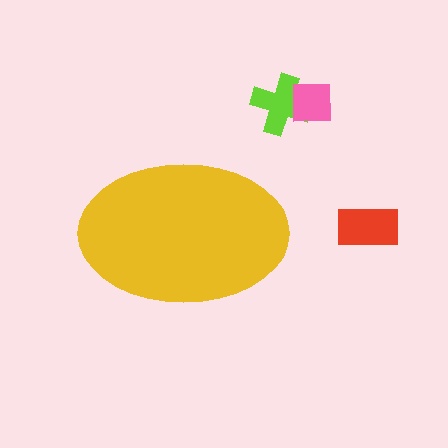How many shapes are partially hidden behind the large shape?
0 shapes are partially hidden.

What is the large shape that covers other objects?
A yellow ellipse.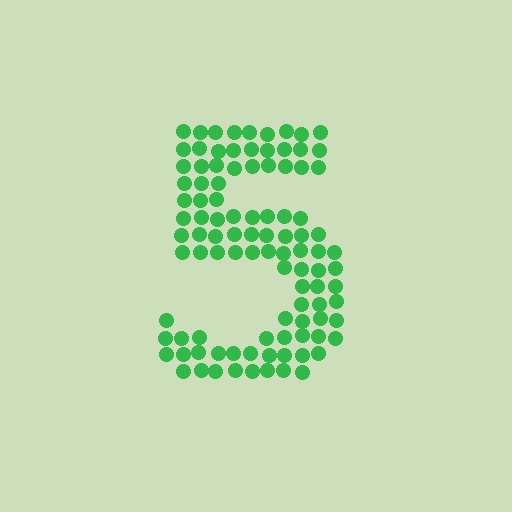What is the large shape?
The large shape is the digit 5.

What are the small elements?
The small elements are circles.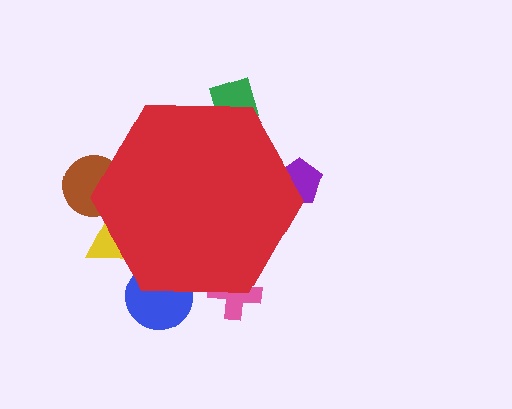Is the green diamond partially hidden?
Yes, the green diamond is partially hidden behind the red hexagon.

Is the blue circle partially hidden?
Yes, the blue circle is partially hidden behind the red hexagon.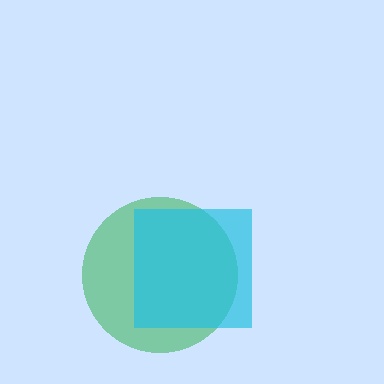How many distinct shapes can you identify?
There are 2 distinct shapes: a green circle, a cyan square.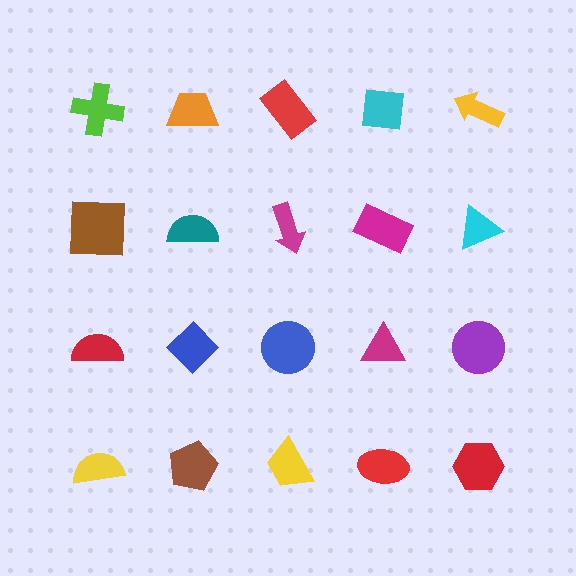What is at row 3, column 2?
A blue diamond.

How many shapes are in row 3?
5 shapes.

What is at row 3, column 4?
A magenta triangle.